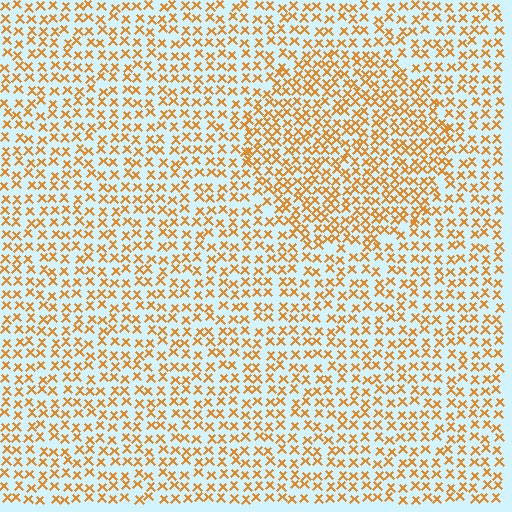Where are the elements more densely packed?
The elements are more densely packed inside the circle boundary.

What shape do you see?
I see a circle.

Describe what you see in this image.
The image contains small orange elements arranged at two different densities. A circle-shaped region is visible where the elements are more densely packed than the surrounding area.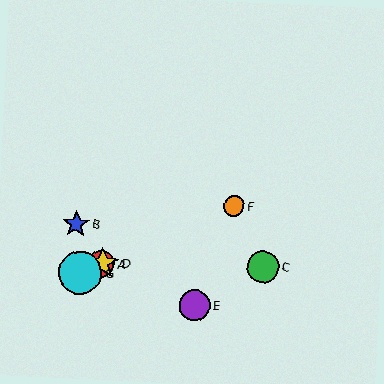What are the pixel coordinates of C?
Object C is at (263, 267).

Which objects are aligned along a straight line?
Objects A, D, F, G are aligned along a straight line.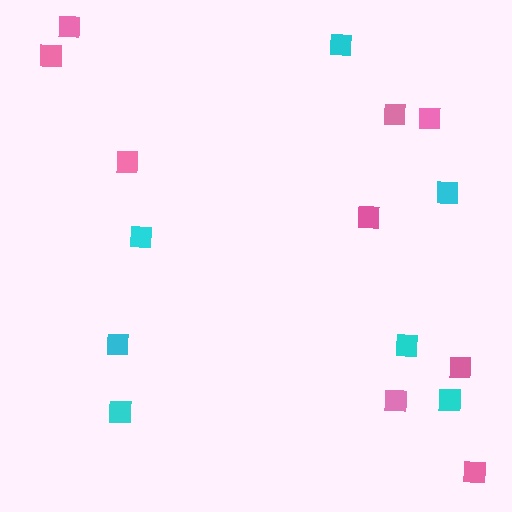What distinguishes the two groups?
There are 2 groups: one group of pink squares (9) and one group of cyan squares (7).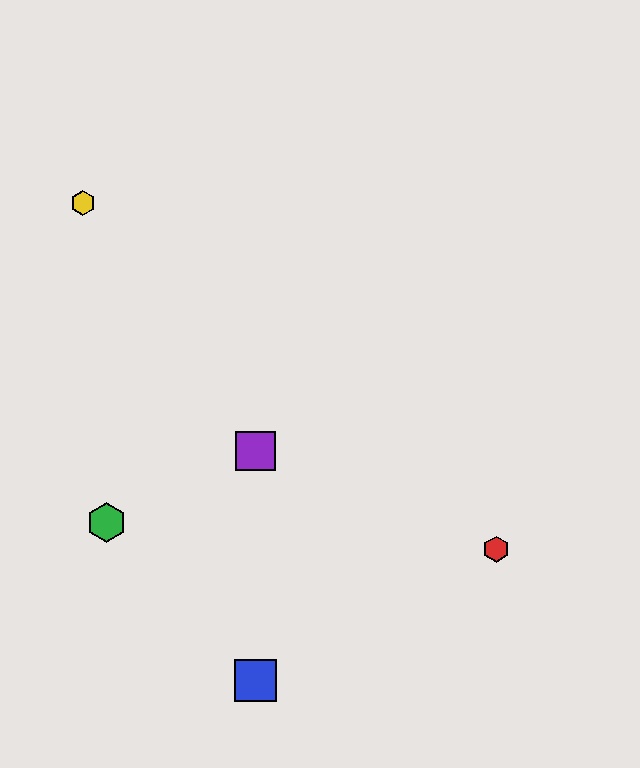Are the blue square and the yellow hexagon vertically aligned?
No, the blue square is at x≈255 and the yellow hexagon is at x≈83.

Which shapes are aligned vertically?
The blue square, the purple square are aligned vertically.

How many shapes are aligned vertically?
2 shapes (the blue square, the purple square) are aligned vertically.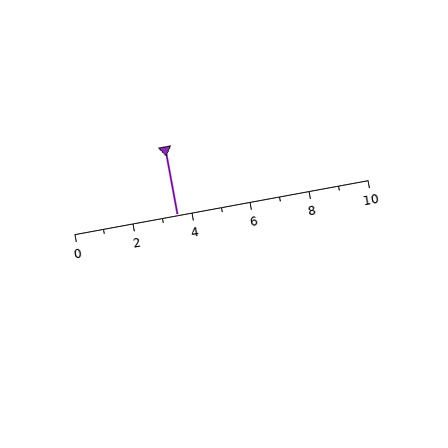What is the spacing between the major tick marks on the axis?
The major ticks are spaced 2 apart.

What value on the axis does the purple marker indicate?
The marker indicates approximately 3.5.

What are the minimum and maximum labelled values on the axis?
The axis runs from 0 to 10.